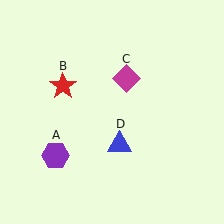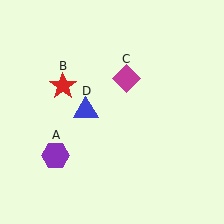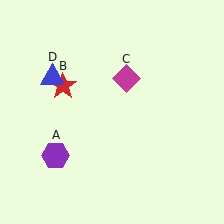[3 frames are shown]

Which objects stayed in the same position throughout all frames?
Purple hexagon (object A) and red star (object B) and magenta diamond (object C) remained stationary.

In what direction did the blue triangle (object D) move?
The blue triangle (object D) moved up and to the left.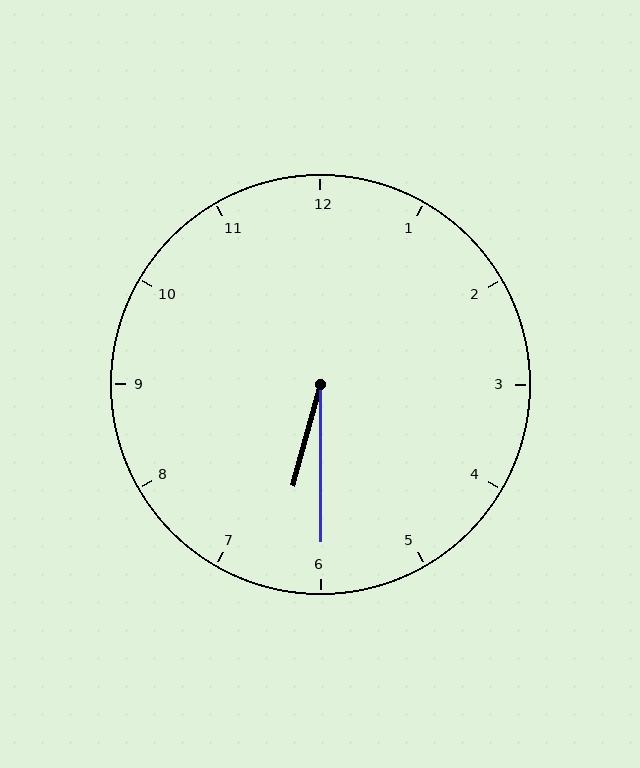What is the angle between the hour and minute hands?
Approximately 15 degrees.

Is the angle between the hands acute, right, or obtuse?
It is acute.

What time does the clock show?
6:30.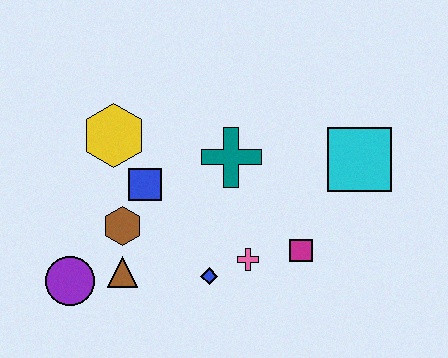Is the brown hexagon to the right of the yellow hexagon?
Yes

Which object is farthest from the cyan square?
The purple circle is farthest from the cyan square.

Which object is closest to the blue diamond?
The pink cross is closest to the blue diamond.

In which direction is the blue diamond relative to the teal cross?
The blue diamond is below the teal cross.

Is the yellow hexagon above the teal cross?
Yes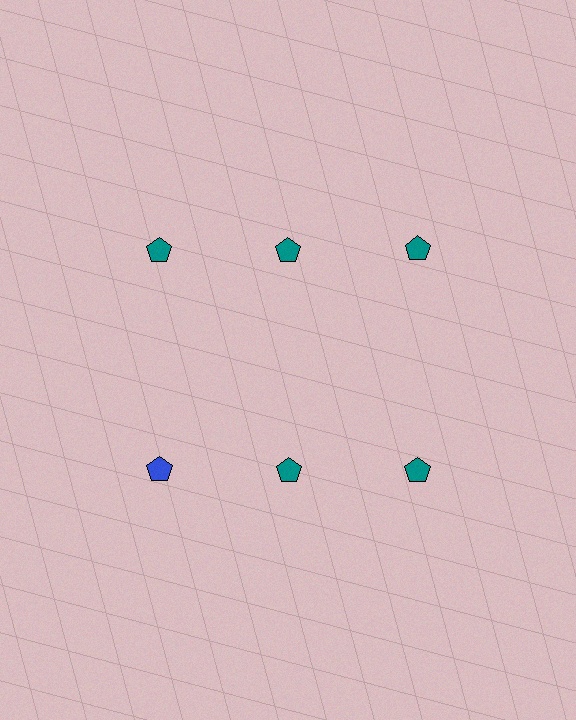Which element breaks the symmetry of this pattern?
The blue pentagon in the second row, leftmost column breaks the symmetry. All other shapes are teal pentagons.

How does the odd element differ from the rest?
It has a different color: blue instead of teal.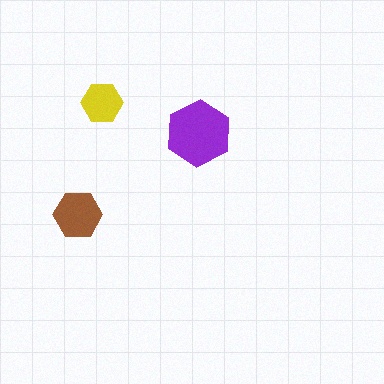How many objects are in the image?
There are 3 objects in the image.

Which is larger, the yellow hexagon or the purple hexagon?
The purple one.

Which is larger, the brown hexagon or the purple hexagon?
The purple one.